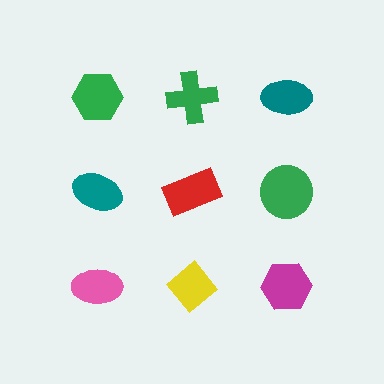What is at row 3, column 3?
A magenta hexagon.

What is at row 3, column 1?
A pink ellipse.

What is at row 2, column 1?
A teal ellipse.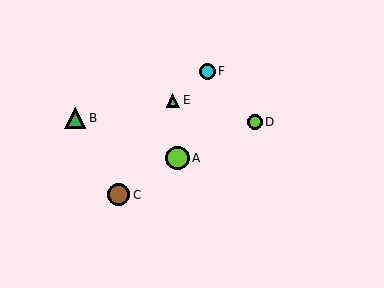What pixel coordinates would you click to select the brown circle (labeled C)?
Click at (118, 195) to select the brown circle C.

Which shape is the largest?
The lime circle (labeled A) is the largest.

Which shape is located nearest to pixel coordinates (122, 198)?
The brown circle (labeled C) at (118, 195) is nearest to that location.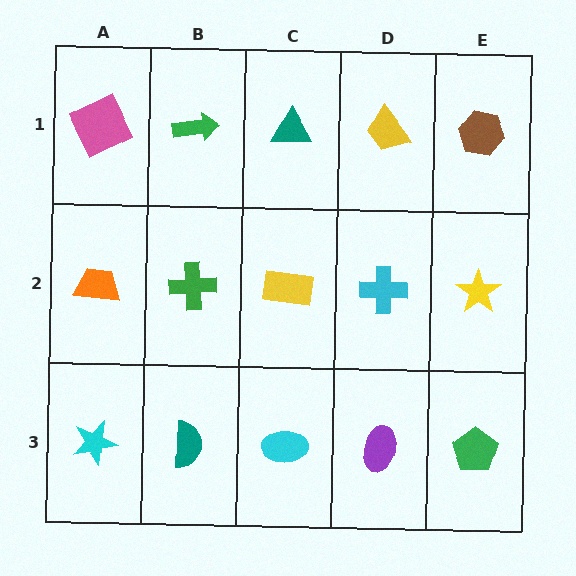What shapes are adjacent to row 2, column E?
A brown hexagon (row 1, column E), a green pentagon (row 3, column E), a cyan cross (row 2, column D).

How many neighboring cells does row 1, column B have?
3.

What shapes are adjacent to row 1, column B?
A green cross (row 2, column B), a pink square (row 1, column A), a teal triangle (row 1, column C).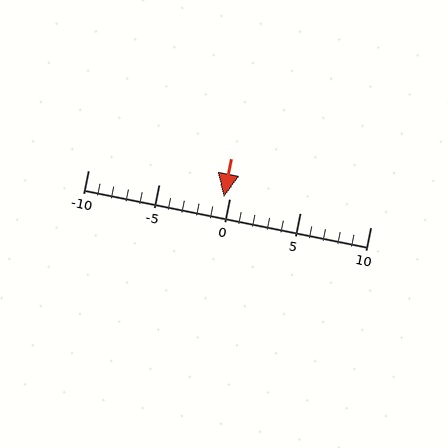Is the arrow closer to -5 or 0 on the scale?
The arrow is closer to 0.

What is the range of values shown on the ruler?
The ruler shows values from -10 to 10.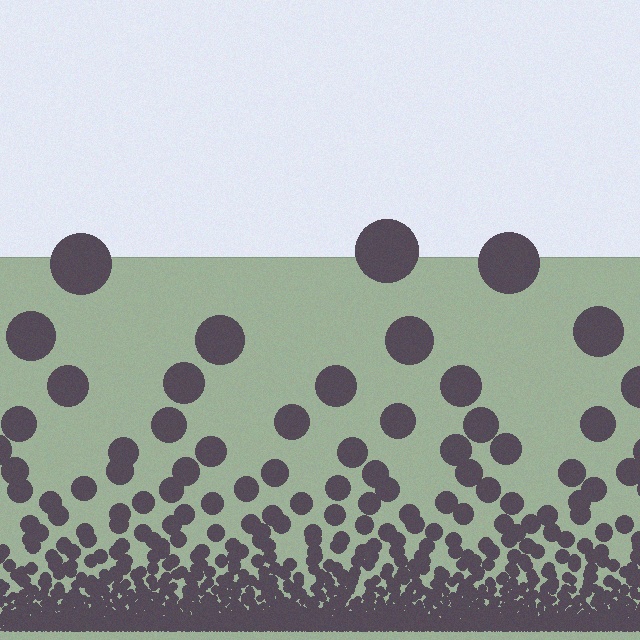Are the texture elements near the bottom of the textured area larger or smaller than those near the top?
Smaller. The gradient is inverted — elements near the bottom are smaller and denser.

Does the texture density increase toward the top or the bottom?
Density increases toward the bottom.